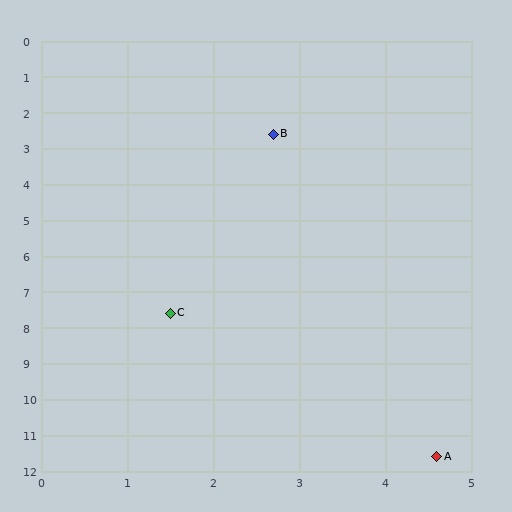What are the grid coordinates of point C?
Point C is at approximately (1.5, 7.6).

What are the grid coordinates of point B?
Point B is at approximately (2.7, 2.6).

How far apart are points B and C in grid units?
Points B and C are about 5.1 grid units apart.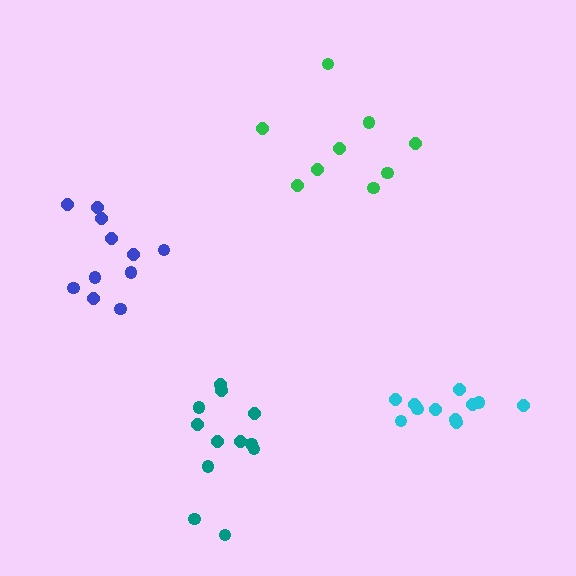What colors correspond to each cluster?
The clusters are colored: green, cyan, blue, teal.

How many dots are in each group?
Group 1: 9 dots, Group 2: 11 dots, Group 3: 11 dots, Group 4: 12 dots (43 total).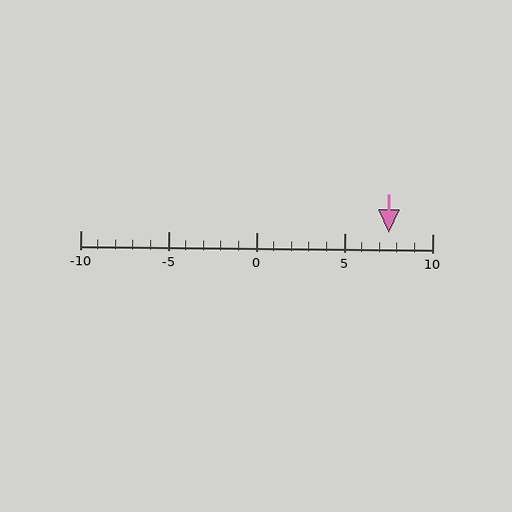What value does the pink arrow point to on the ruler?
The pink arrow points to approximately 8.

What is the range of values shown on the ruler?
The ruler shows values from -10 to 10.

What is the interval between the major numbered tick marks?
The major tick marks are spaced 5 units apart.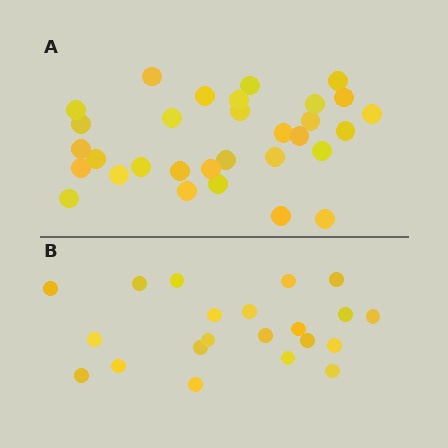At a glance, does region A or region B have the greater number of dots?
Region A (the top region) has more dots.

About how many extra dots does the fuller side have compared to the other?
Region A has roughly 10 or so more dots than region B.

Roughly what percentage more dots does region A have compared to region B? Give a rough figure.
About 50% more.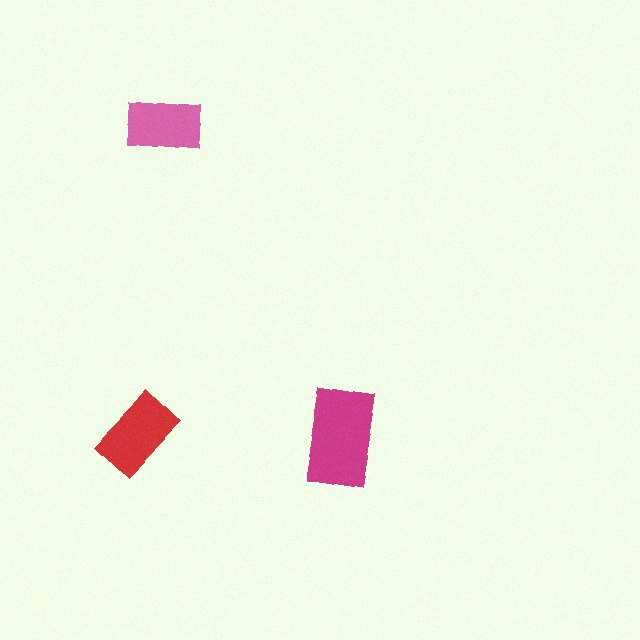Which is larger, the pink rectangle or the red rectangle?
The red one.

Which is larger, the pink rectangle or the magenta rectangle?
The magenta one.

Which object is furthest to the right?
The magenta rectangle is rightmost.